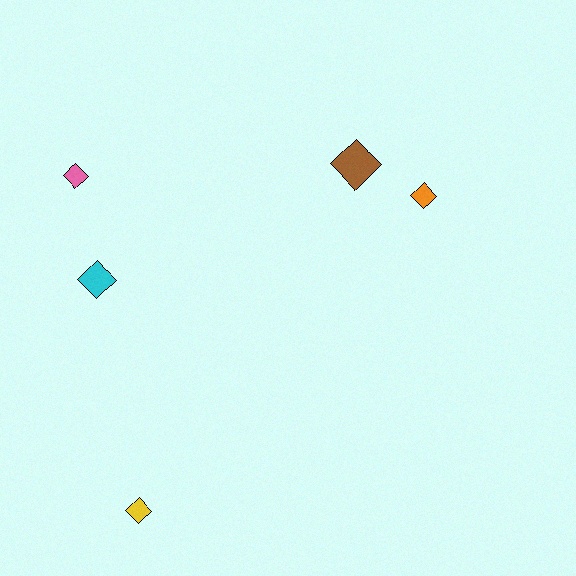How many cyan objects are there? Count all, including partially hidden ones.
There is 1 cyan object.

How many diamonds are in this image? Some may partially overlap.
There are 5 diamonds.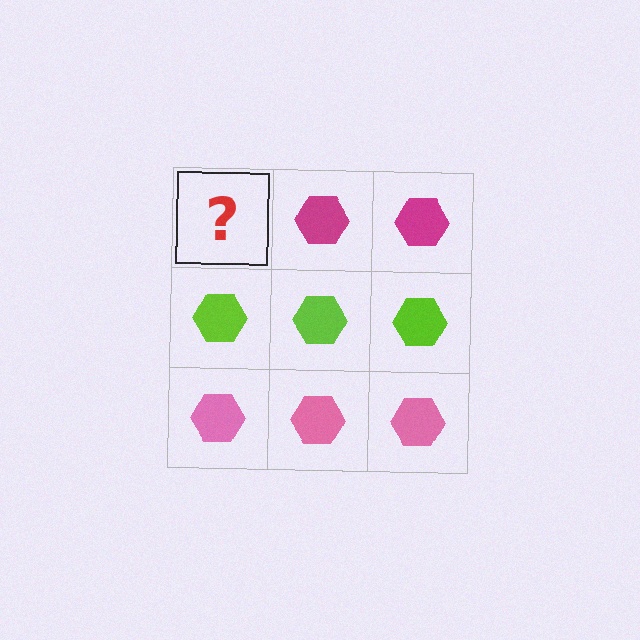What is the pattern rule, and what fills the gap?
The rule is that each row has a consistent color. The gap should be filled with a magenta hexagon.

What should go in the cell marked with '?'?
The missing cell should contain a magenta hexagon.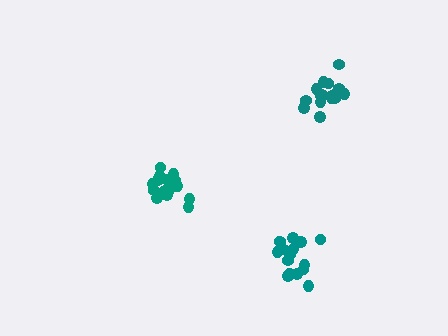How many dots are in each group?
Group 1: 18 dots, Group 2: 16 dots, Group 3: 16 dots (50 total).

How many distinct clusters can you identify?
There are 3 distinct clusters.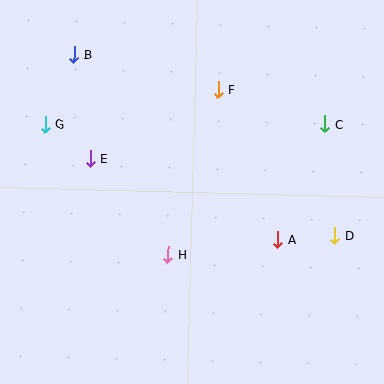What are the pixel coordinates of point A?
Point A is at (278, 239).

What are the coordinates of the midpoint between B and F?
The midpoint between B and F is at (146, 72).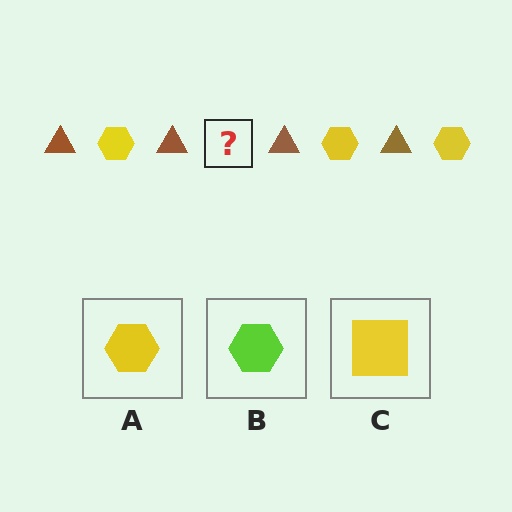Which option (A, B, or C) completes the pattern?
A.